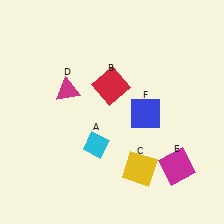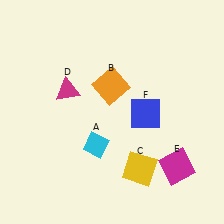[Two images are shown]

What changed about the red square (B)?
In Image 1, B is red. In Image 2, it changed to orange.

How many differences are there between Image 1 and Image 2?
There is 1 difference between the two images.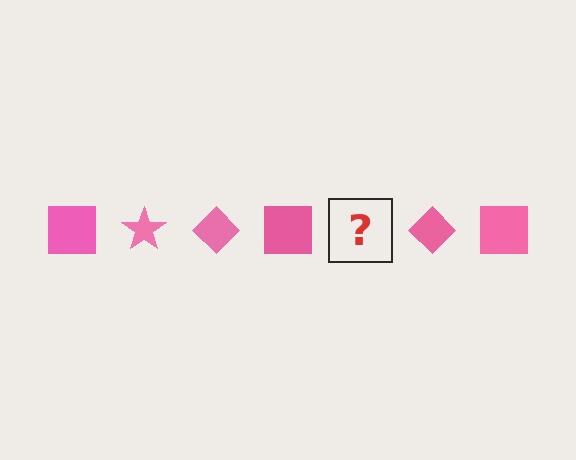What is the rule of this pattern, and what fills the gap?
The rule is that the pattern cycles through square, star, diamond shapes in pink. The gap should be filled with a pink star.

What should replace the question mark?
The question mark should be replaced with a pink star.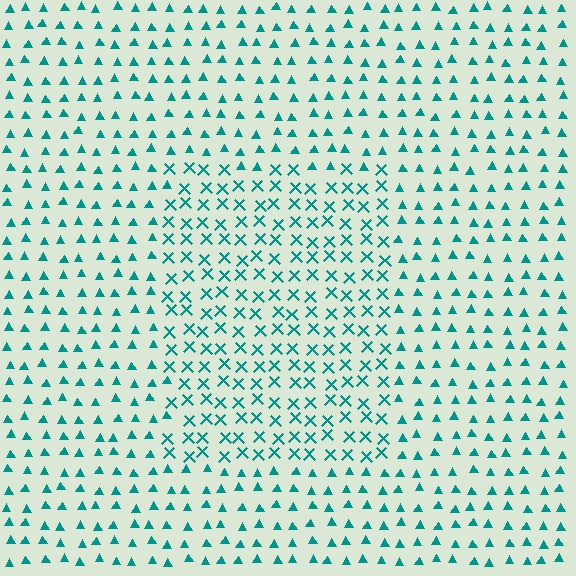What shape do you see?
I see a rectangle.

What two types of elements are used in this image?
The image uses X marks inside the rectangle region and triangles outside it.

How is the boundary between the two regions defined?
The boundary is defined by a change in element shape: X marks inside vs. triangles outside. All elements share the same color and spacing.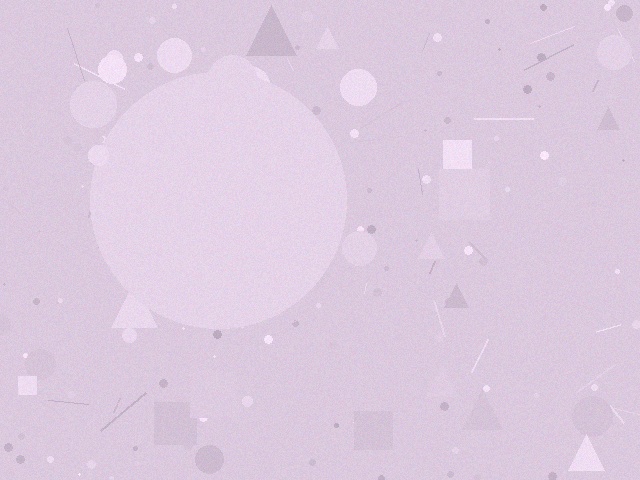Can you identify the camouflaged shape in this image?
The camouflaged shape is a circle.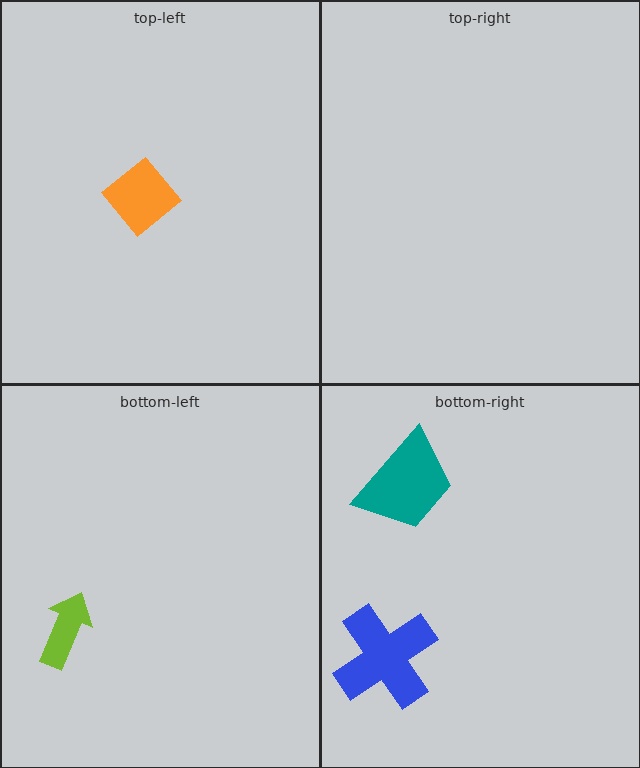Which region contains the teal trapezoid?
The bottom-right region.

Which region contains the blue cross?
The bottom-right region.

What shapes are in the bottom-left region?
The lime arrow.